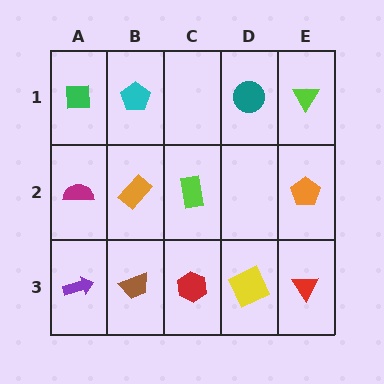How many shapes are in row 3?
5 shapes.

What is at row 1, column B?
A cyan pentagon.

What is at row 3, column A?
A purple arrow.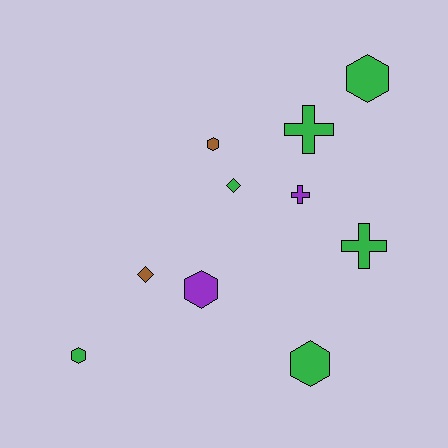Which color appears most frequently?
Green, with 6 objects.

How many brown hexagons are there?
There is 1 brown hexagon.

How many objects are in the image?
There are 10 objects.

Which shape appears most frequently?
Hexagon, with 5 objects.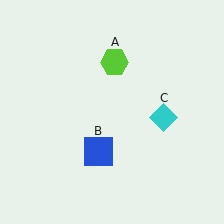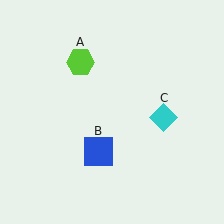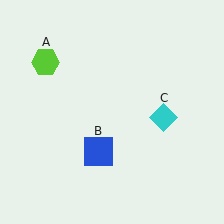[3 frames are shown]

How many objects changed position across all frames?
1 object changed position: lime hexagon (object A).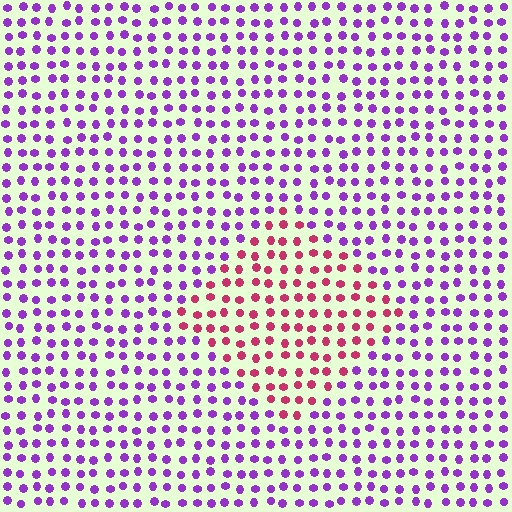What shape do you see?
I see a diamond.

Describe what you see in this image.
The image is filled with small purple elements in a uniform arrangement. A diamond-shaped region is visible where the elements are tinted to a slightly different hue, forming a subtle color boundary.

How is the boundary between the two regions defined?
The boundary is defined purely by a slight shift in hue (about 57 degrees). Spacing, size, and orientation are identical on both sides.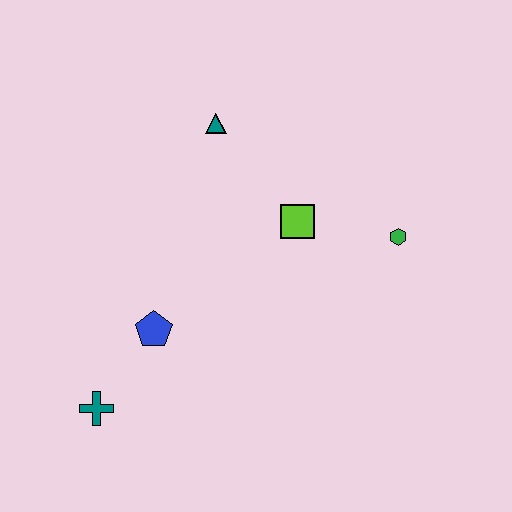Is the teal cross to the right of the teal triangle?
No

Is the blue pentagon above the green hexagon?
No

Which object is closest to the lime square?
The green hexagon is closest to the lime square.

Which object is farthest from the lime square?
The teal cross is farthest from the lime square.